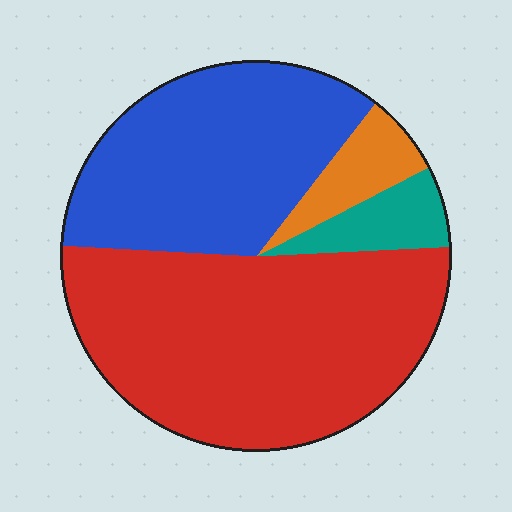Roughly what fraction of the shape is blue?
Blue takes up between a third and a half of the shape.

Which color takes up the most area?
Red, at roughly 50%.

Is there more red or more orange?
Red.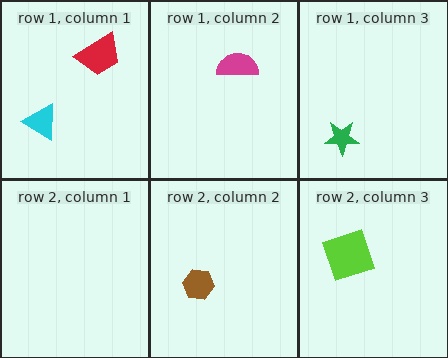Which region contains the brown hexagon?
The row 2, column 2 region.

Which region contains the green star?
The row 1, column 3 region.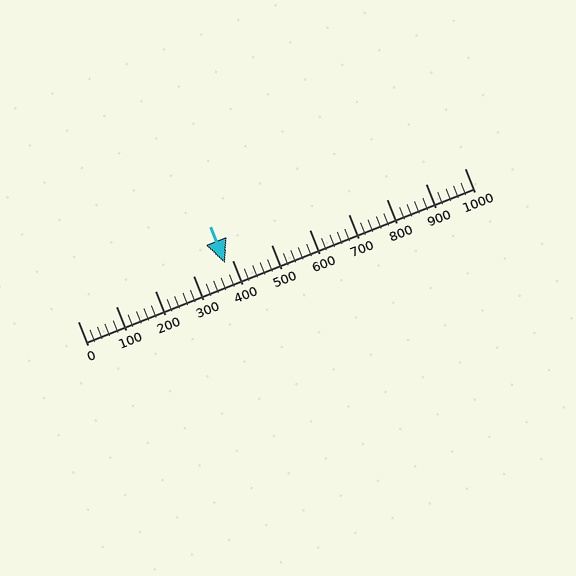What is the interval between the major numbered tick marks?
The major tick marks are spaced 100 units apart.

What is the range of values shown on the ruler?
The ruler shows values from 0 to 1000.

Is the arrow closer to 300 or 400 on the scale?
The arrow is closer to 400.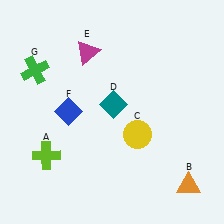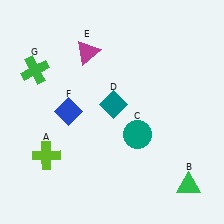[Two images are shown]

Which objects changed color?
B changed from orange to green. C changed from yellow to teal.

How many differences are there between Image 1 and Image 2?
There are 2 differences between the two images.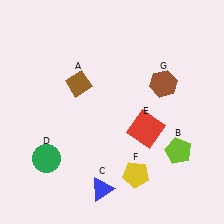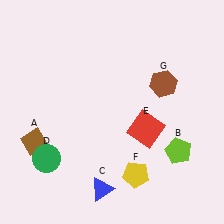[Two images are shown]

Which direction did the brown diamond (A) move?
The brown diamond (A) moved down.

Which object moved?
The brown diamond (A) moved down.